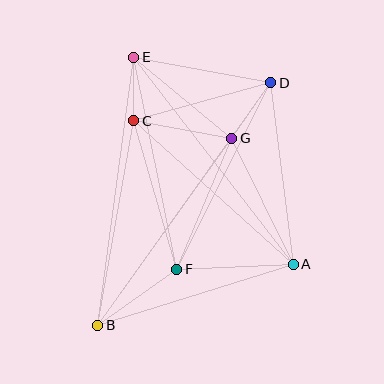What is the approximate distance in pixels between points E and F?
The distance between E and F is approximately 216 pixels.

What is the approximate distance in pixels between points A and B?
The distance between A and B is approximately 205 pixels.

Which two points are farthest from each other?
Points B and D are farthest from each other.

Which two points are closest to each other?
Points C and E are closest to each other.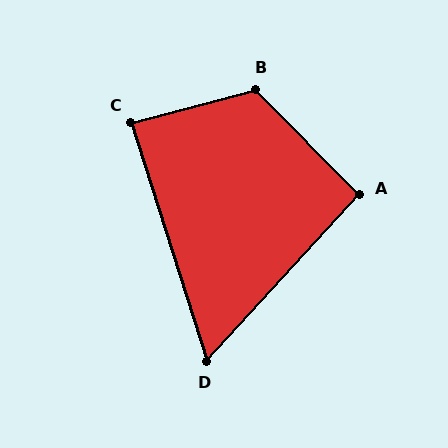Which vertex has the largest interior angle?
B, at approximately 120 degrees.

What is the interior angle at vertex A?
Approximately 93 degrees (approximately right).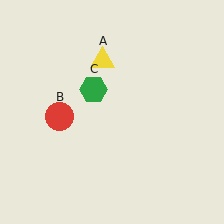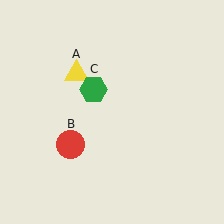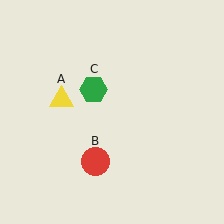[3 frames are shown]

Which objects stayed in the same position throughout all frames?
Green hexagon (object C) remained stationary.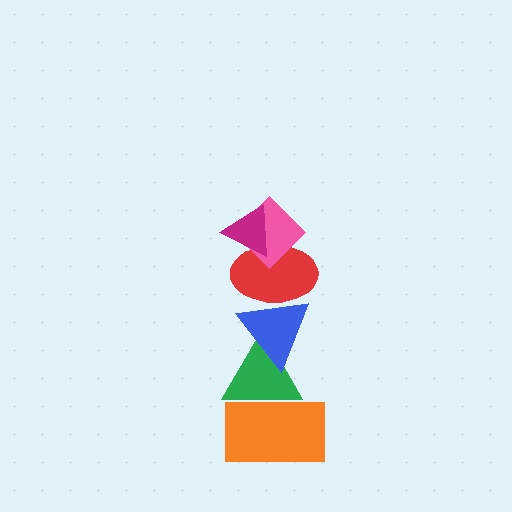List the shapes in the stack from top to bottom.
From top to bottom: the magenta triangle, the pink diamond, the red ellipse, the blue triangle, the green triangle, the orange rectangle.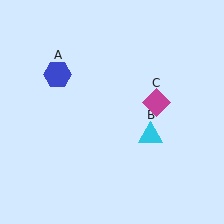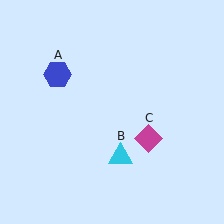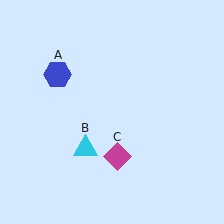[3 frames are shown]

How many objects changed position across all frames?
2 objects changed position: cyan triangle (object B), magenta diamond (object C).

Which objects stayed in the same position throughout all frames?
Blue hexagon (object A) remained stationary.